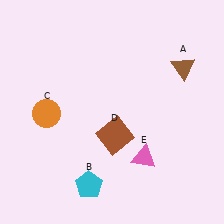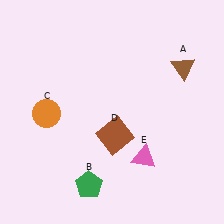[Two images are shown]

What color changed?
The pentagon (B) changed from cyan in Image 1 to green in Image 2.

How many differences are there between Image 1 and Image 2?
There is 1 difference between the two images.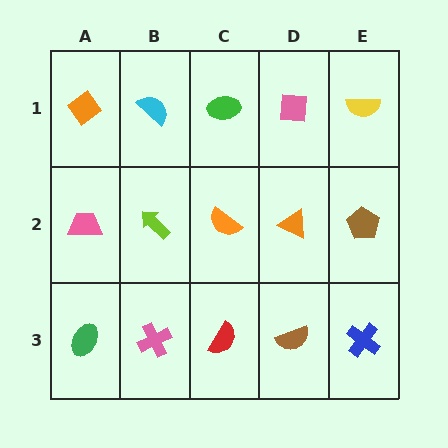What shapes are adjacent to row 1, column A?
A pink trapezoid (row 2, column A), a cyan semicircle (row 1, column B).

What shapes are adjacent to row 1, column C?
An orange semicircle (row 2, column C), a cyan semicircle (row 1, column B), a pink square (row 1, column D).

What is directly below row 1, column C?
An orange semicircle.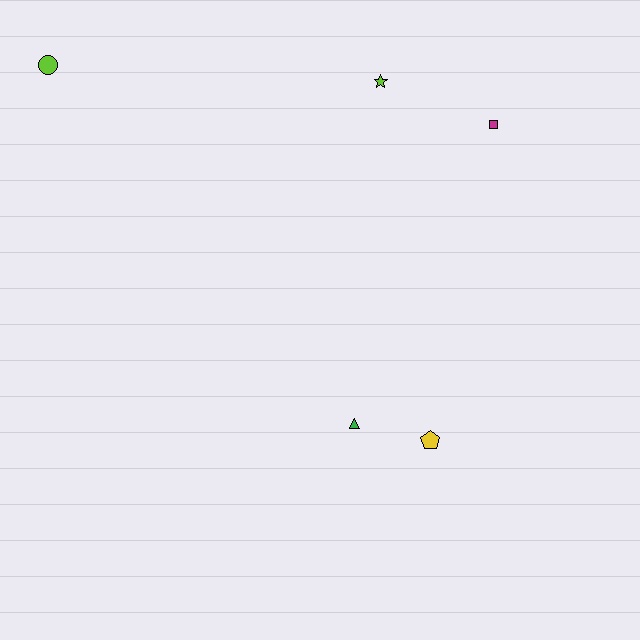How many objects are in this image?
There are 5 objects.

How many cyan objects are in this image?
There are no cyan objects.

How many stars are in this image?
There is 1 star.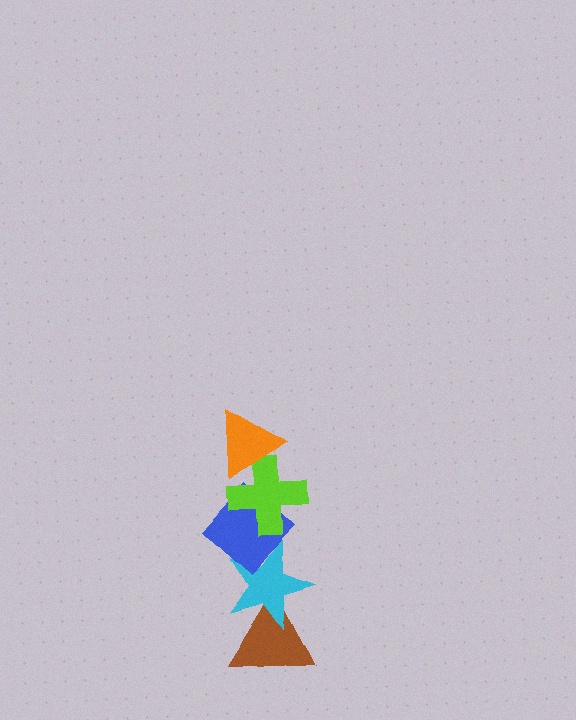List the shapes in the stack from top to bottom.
From top to bottom: the orange triangle, the lime cross, the blue diamond, the cyan star, the brown triangle.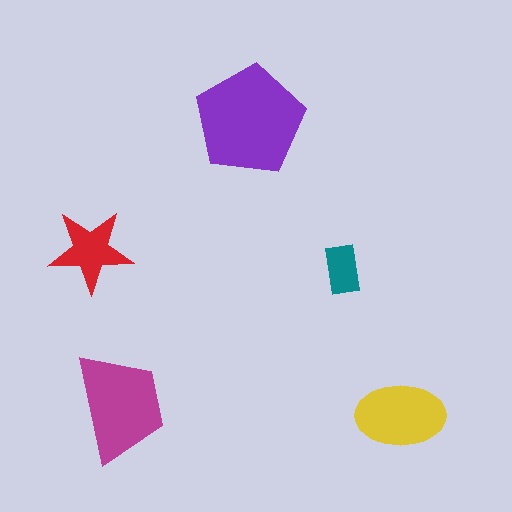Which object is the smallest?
The teal rectangle.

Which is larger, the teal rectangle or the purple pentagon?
The purple pentagon.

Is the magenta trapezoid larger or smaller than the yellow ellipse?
Larger.